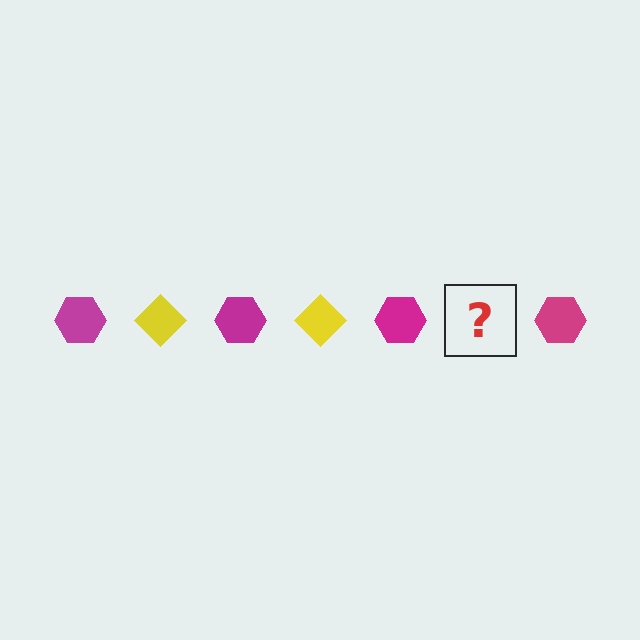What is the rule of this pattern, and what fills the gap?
The rule is that the pattern alternates between magenta hexagon and yellow diamond. The gap should be filled with a yellow diamond.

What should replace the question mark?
The question mark should be replaced with a yellow diamond.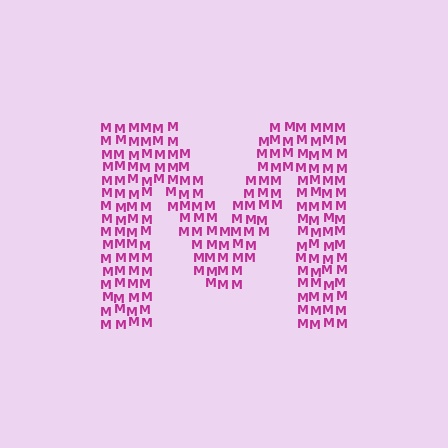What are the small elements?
The small elements are letter M's.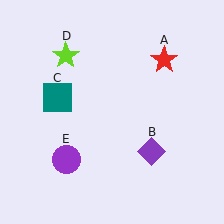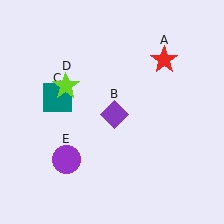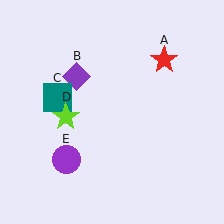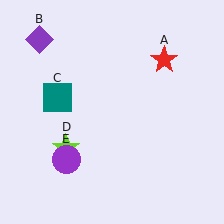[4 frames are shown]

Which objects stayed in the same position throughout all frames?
Red star (object A) and teal square (object C) and purple circle (object E) remained stationary.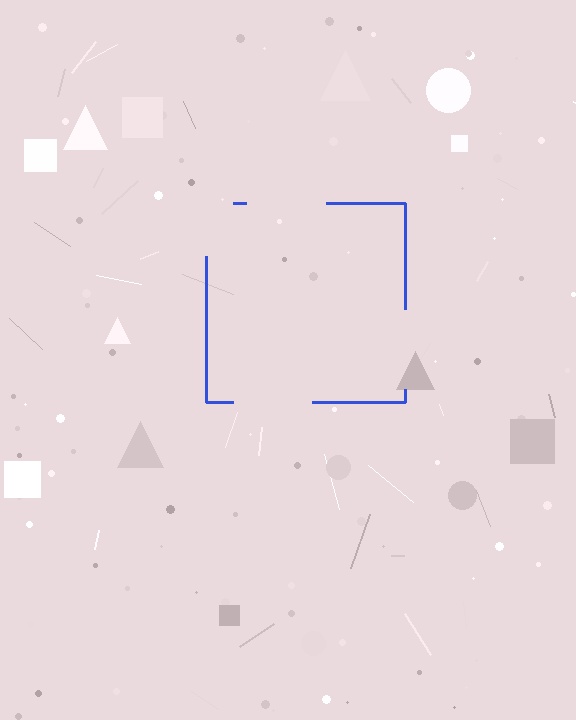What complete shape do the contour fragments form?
The contour fragments form a square.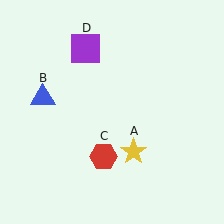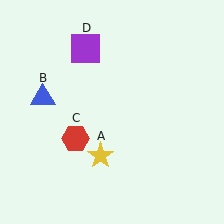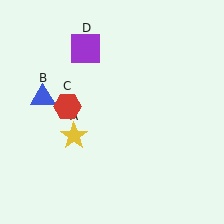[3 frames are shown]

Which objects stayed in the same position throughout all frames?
Blue triangle (object B) and purple square (object D) remained stationary.